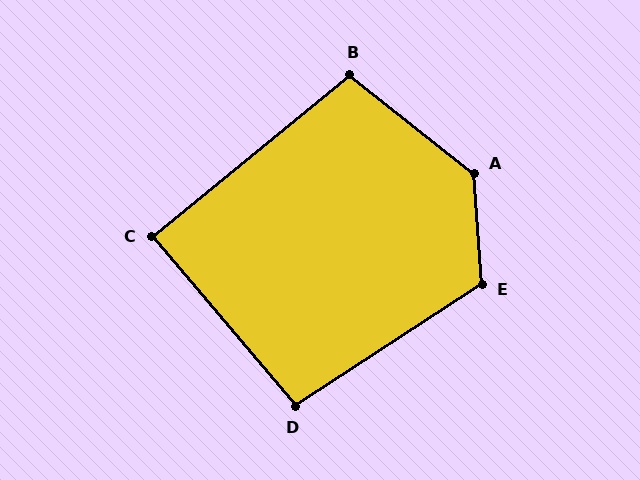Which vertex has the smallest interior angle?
C, at approximately 89 degrees.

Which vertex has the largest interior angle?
A, at approximately 132 degrees.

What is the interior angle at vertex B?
Approximately 102 degrees (obtuse).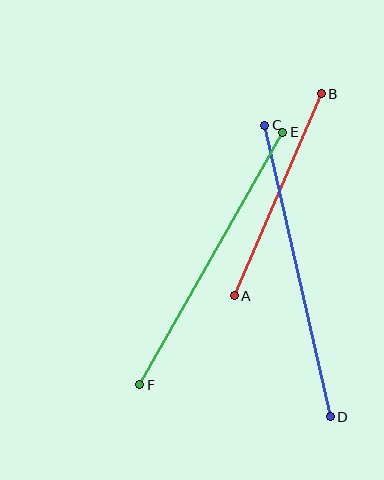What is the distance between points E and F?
The distance is approximately 290 pixels.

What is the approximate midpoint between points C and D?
The midpoint is at approximately (298, 271) pixels.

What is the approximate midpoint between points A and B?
The midpoint is at approximately (278, 195) pixels.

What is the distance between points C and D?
The distance is approximately 299 pixels.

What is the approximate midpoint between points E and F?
The midpoint is at approximately (211, 259) pixels.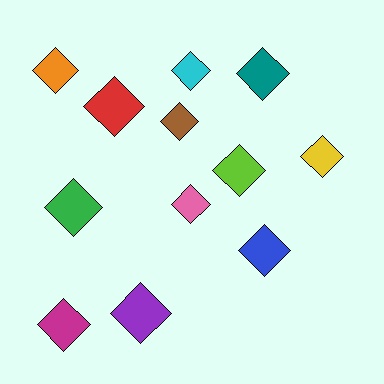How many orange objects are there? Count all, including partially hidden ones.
There is 1 orange object.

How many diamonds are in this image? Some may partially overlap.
There are 12 diamonds.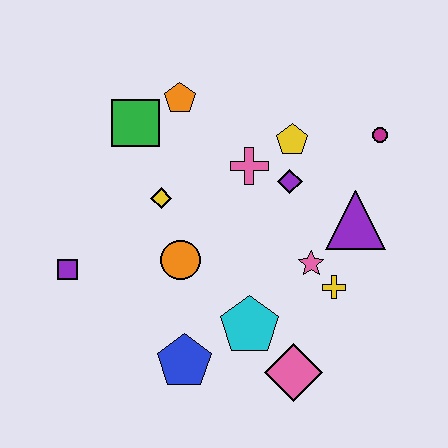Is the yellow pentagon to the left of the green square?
No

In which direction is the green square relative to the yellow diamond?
The green square is above the yellow diamond.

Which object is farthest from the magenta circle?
The purple square is farthest from the magenta circle.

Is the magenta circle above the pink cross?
Yes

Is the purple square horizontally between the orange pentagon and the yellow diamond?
No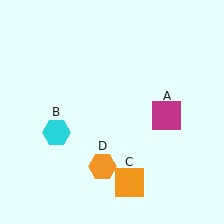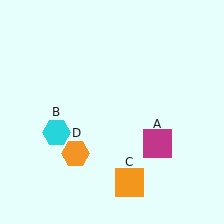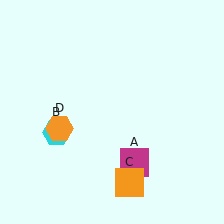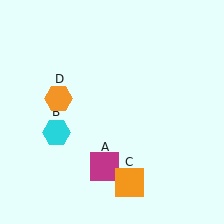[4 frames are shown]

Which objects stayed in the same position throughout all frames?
Cyan hexagon (object B) and orange square (object C) remained stationary.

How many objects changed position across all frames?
2 objects changed position: magenta square (object A), orange hexagon (object D).